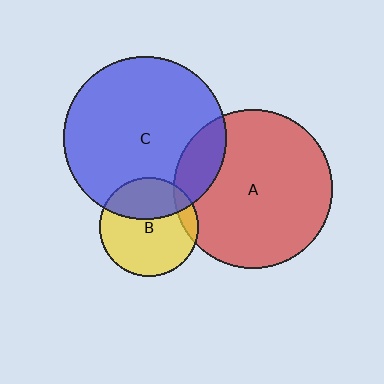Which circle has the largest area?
Circle C (blue).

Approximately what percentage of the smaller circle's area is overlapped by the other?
Approximately 10%.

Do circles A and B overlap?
Yes.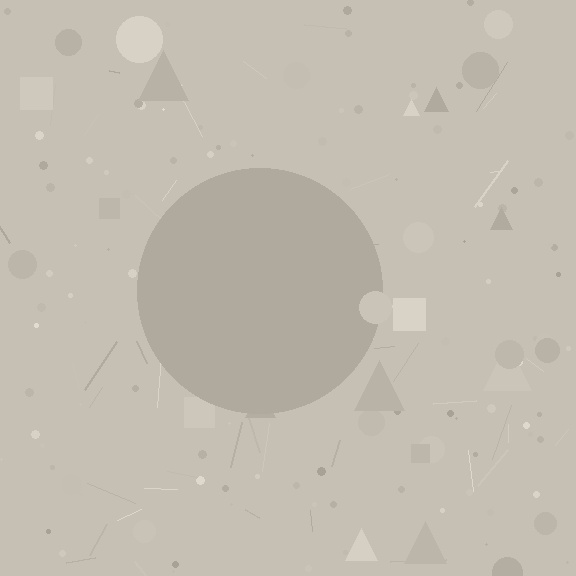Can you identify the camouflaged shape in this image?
The camouflaged shape is a circle.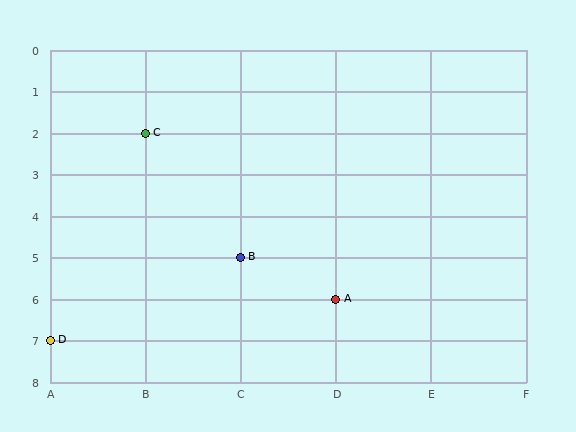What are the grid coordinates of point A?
Point A is at grid coordinates (D, 6).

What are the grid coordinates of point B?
Point B is at grid coordinates (C, 5).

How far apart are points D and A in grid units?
Points D and A are 3 columns and 1 row apart (about 3.2 grid units diagonally).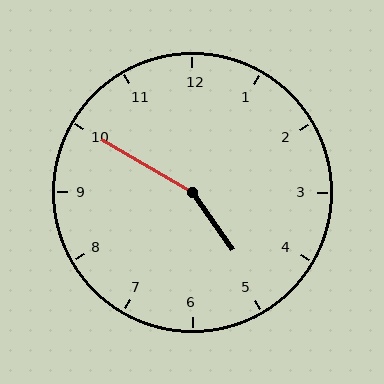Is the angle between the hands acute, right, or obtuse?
It is obtuse.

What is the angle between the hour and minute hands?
Approximately 155 degrees.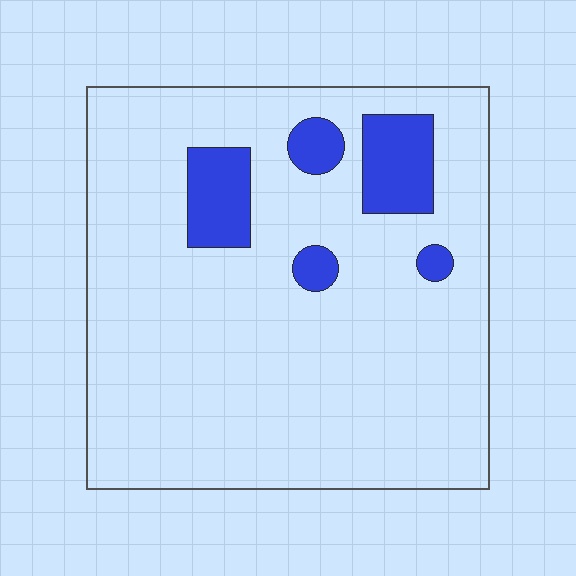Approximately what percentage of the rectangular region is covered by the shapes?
Approximately 10%.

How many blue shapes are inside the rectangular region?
5.